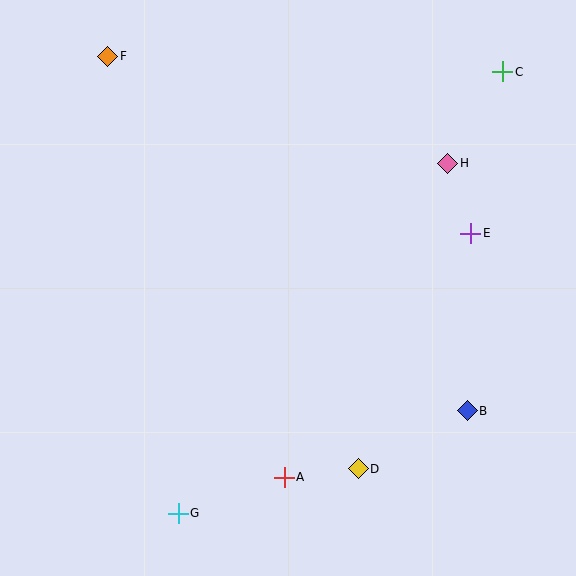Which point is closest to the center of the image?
Point A at (284, 477) is closest to the center.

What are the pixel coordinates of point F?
Point F is at (108, 56).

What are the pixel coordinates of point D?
Point D is at (358, 469).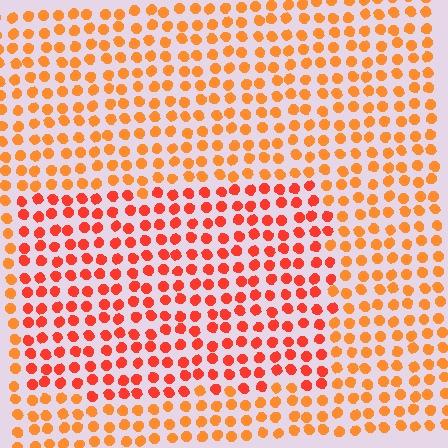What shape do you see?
I see a rectangle.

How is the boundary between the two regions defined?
The boundary is defined purely by a slight shift in hue (about 24 degrees). Spacing, size, and orientation are identical on both sides.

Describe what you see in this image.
The image is filled with small orange elements in a uniform arrangement. A rectangle-shaped region is visible where the elements are tinted to a slightly different hue, forming a subtle color boundary.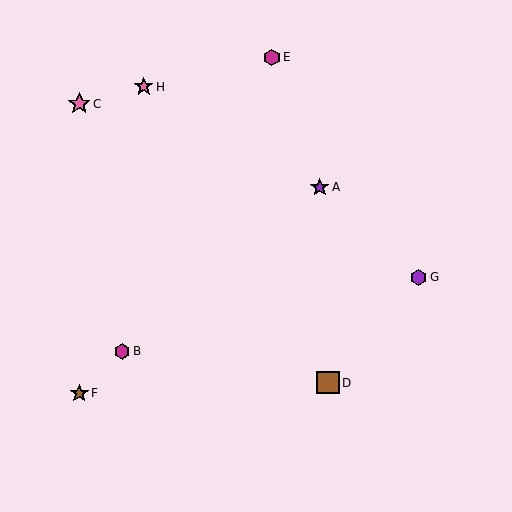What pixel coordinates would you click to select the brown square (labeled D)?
Click at (328, 383) to select the brown square D.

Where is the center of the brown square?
The center of the brown square is at (328, 383).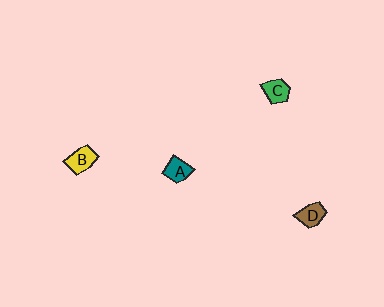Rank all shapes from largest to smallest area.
From largest to smallest: B (yellow), D (brown), A (teal), C (green).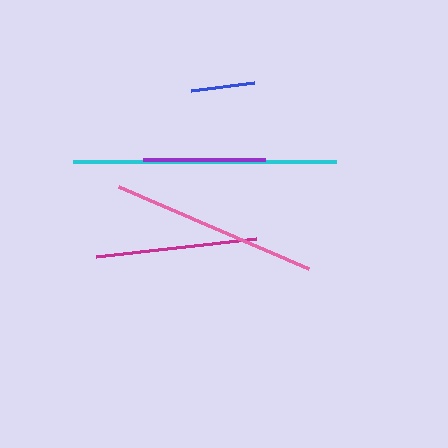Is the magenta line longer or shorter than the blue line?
The magenta line is longer than the blue line.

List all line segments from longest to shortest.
From longest to shortest: cyan, pink, magenta, purple, blue.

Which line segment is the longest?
The cyan line is the longest at approximately 263 pixels.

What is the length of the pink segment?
The pink segment is approximately 206 pixels long.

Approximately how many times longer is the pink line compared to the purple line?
The pink line is approximately 1.7 times the length of the purple line.